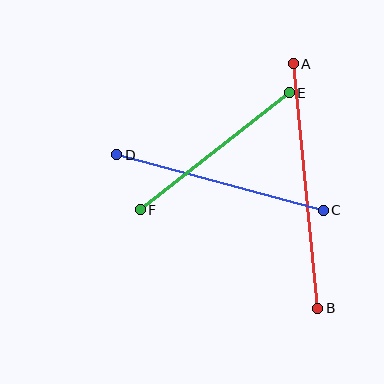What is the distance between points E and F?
The distance is approximately 189 pixels.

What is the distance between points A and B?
The distance is approximately 245 pixels.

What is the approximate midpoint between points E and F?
The midpoint is at approximately (215, 151) pixels.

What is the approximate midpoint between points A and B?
The midpoint is at approximately (305, 186) pixels.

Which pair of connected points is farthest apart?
Points A and B are farthest apart.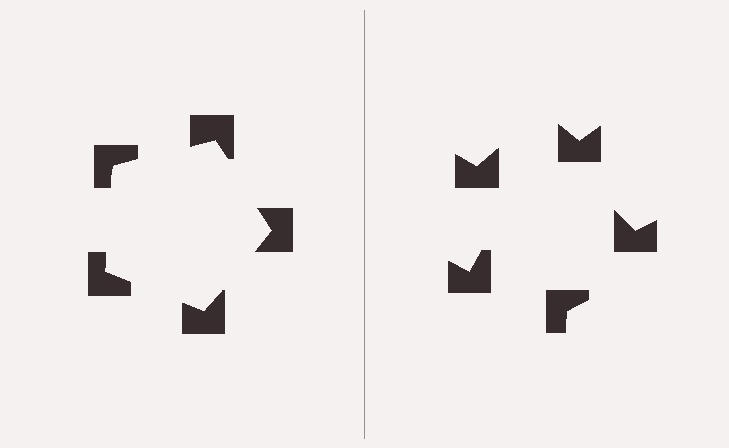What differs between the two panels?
The notched squares are positioned identically on both sides; only the wedge orientations differ. On the left they align to a pentagon; on the right they are misaligned.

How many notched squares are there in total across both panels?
10 — 5 on each side.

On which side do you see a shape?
An illusory pentagon appears on the left side. On the right side the wedge cuts are rotated, so no coherent shape forms.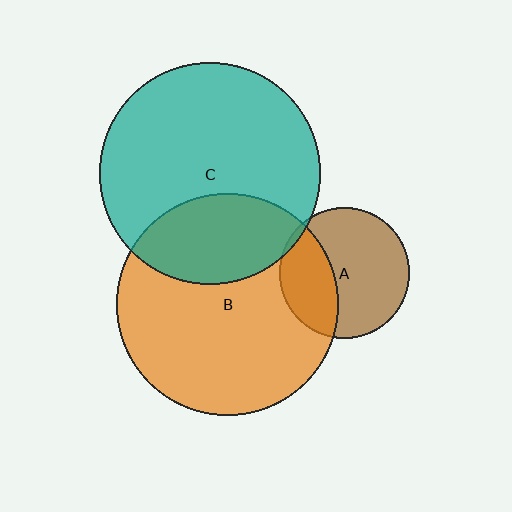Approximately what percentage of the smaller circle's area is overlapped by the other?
Approximately 30%.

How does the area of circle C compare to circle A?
Approximately 2.9 times.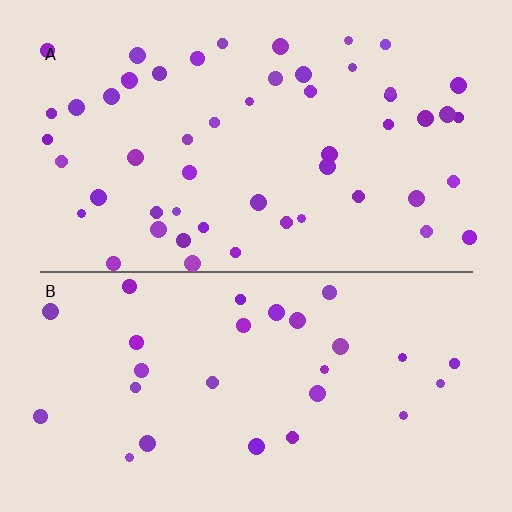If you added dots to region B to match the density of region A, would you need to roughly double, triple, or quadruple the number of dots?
Approximately double.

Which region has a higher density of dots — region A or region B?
A (the top).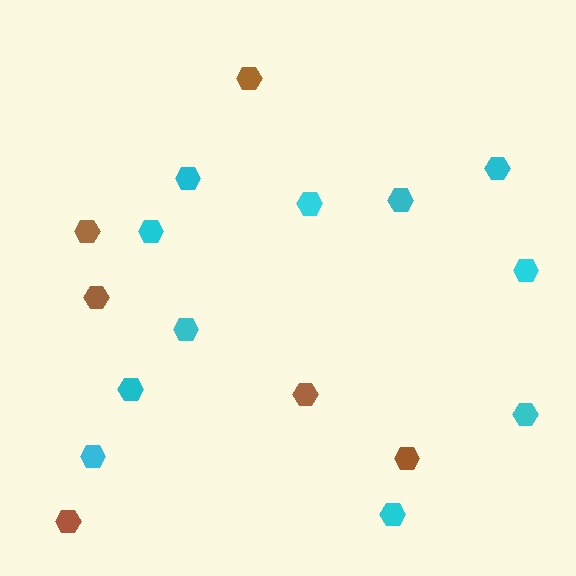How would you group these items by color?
There are 2 groups: one group of brown hexagons (6) and one group of cyan hexagons (11).